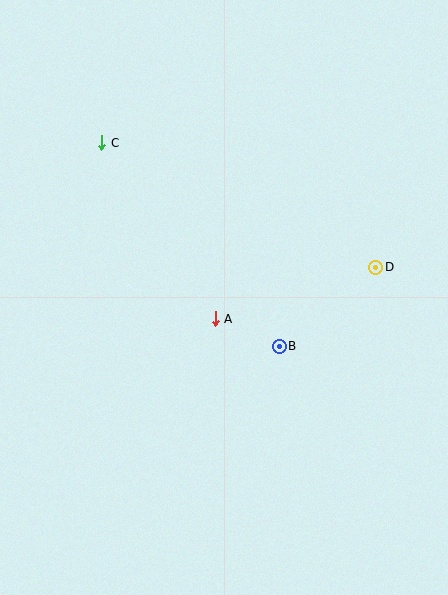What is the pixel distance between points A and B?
The distance between A and B is 70 pixels.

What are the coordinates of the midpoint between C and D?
The midpoint between C and D is at (239, 205).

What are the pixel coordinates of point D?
Point D is at (376, 267).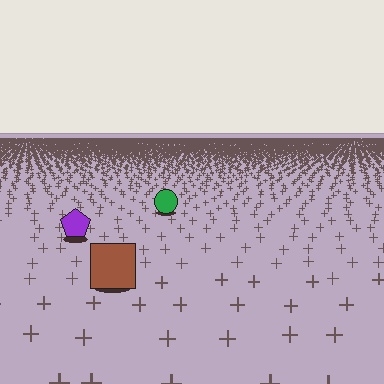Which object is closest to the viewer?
The brown square is closest. The texture marks near it are larger and more spread out.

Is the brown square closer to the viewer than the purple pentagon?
Yes. The brown square is closer — you can tell from the texture gradient: the ground texture is coarser near it.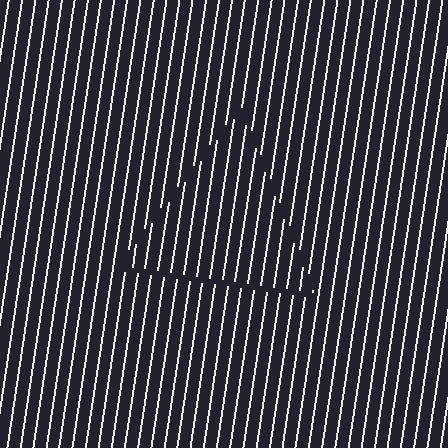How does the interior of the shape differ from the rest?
The interior of the shape contains the same grating, shifted by half a period — the contour is defined by the phase discontinuity where line-ends from the inner and outer gratings abut.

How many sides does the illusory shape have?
3 sides — the line-ends trace a triangle.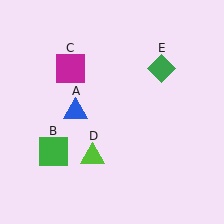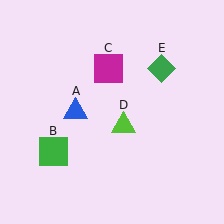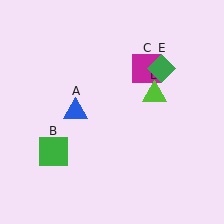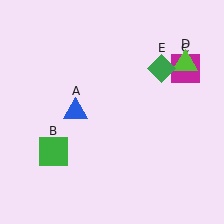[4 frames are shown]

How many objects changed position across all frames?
2 objects changed position: magenta square (object C), lime triangle (object D).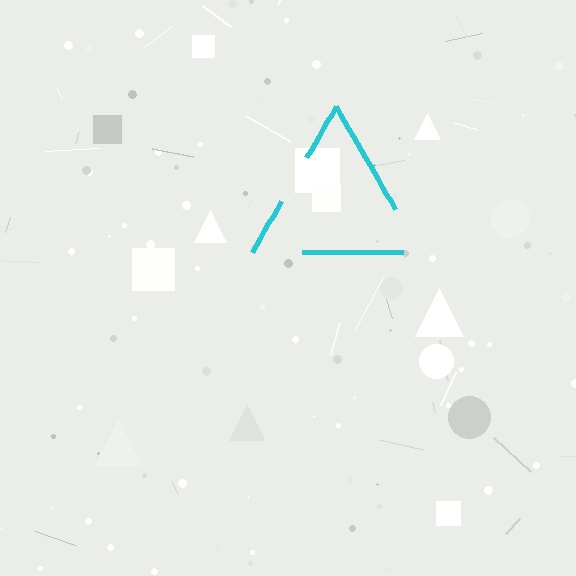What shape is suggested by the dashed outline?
The dashed outline suggests a triangle.